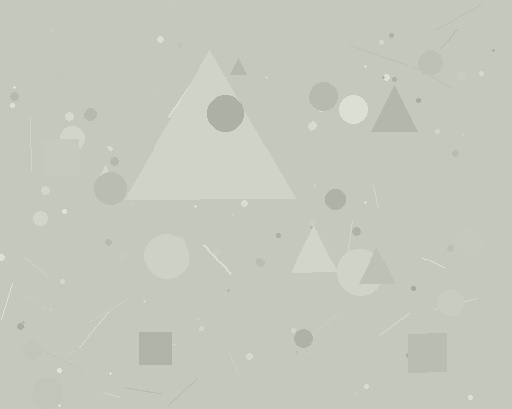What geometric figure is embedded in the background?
A triangle is embedded in the background.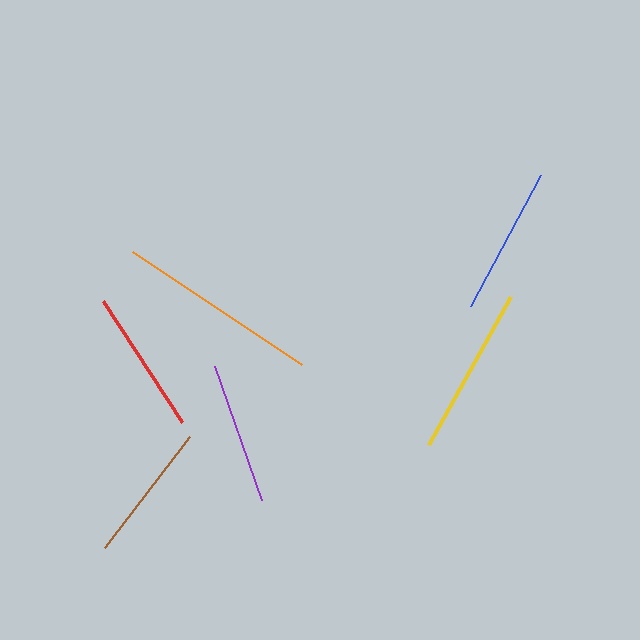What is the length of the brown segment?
The brown segment is approximately 139 pixels long.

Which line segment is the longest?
The orange line is the longest at approximately 203 pixels.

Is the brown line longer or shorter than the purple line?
The purple line is longer than the brown line.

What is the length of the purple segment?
The purple segment is approximately 142 pixels long.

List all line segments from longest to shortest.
From longest to shortest: orange, yellow, blue, red, purple, brown.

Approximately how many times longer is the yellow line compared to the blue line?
The yellow line is approximately 1.1 times the length of the blue line.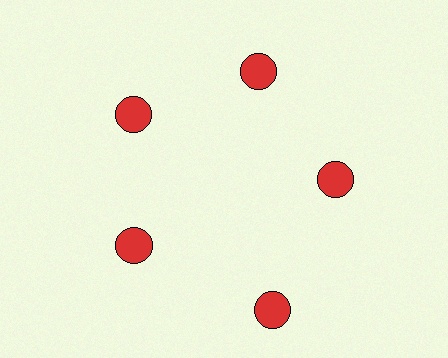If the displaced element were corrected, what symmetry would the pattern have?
It would have 5-fold rotational symmetry — the pattern would map onto itself every 72 degrees.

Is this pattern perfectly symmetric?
No. The 5 red circles are arranged in a ring, but one element near the 5 o'clock position is pushed outward from the center, breaking the 5-fold rotational symmetry.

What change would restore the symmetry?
The symmetry would be restored by moving it inward, back onto the ring so that all 5 circles sit at equal angles and equal distance from the center.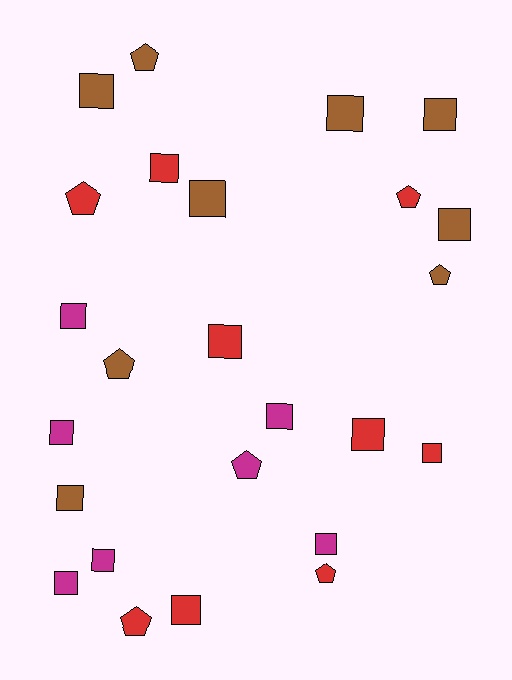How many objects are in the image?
There are 25 objects.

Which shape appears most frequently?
Square, with 17 objects.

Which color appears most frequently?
Brown, with 9 objects.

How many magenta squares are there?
There are 6 magenta squares.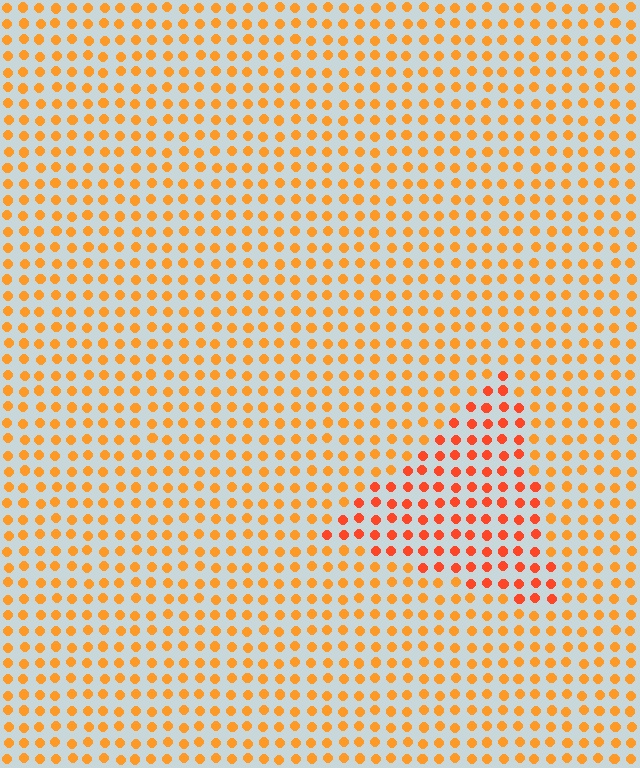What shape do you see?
I see a triangle.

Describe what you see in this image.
The image is filled with small orange elements in a uniform arrangement. A triangle-shaped region is visible where the elements are tinted to a slightly different hue, forming a subtle color boundary.